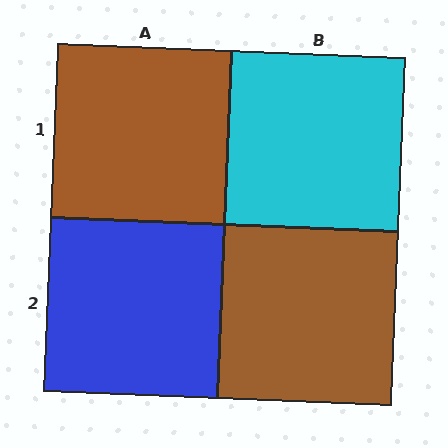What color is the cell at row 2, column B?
Brown.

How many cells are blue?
1 cell is blue.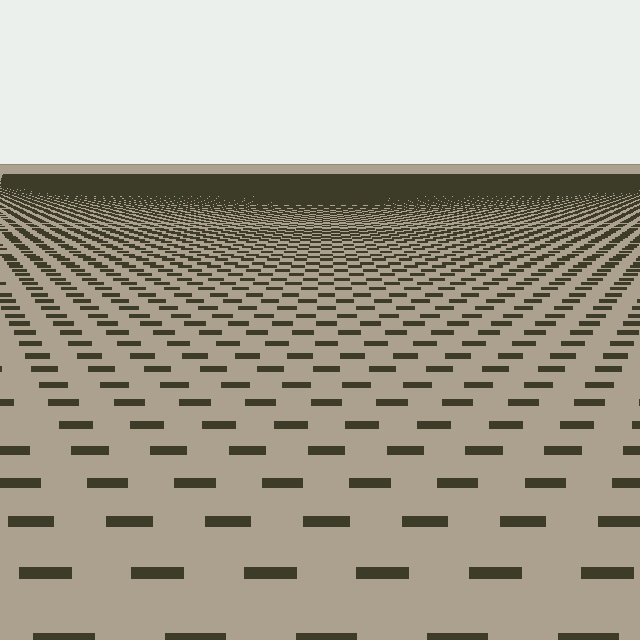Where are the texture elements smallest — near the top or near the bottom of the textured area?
Near the top.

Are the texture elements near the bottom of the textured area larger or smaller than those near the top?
Larger. Near the bottom, elements are closer to the viewer and appear at a bigger on-screen size.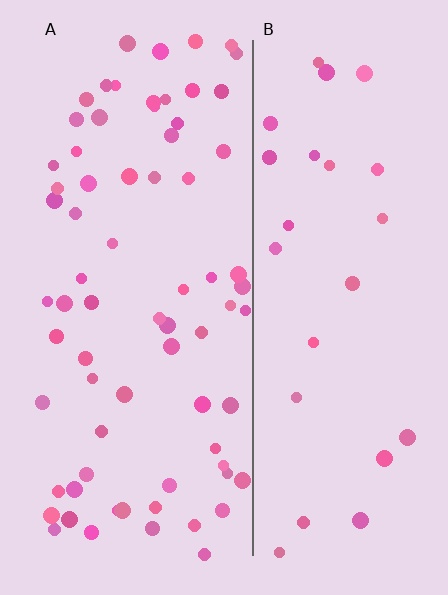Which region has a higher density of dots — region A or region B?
A (the left).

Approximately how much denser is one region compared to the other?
Approximately 2.6× — region A over region B.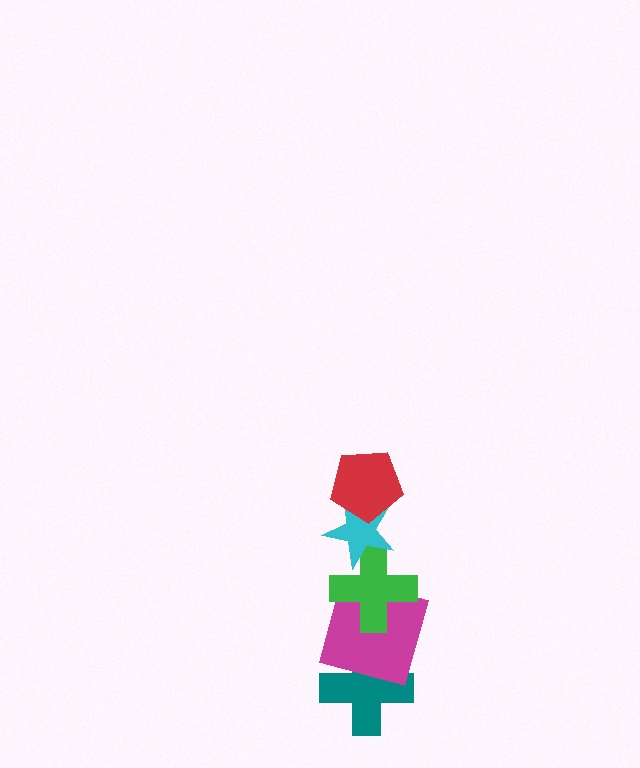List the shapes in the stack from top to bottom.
From top to bottom: the red pentagon, the cyan star, the green cross, the magenta square, the teal cross.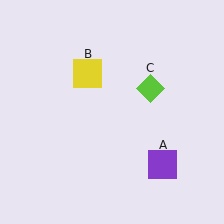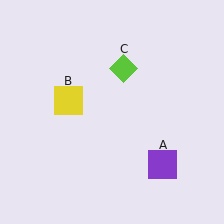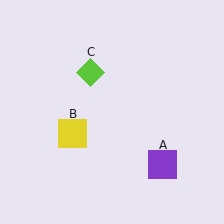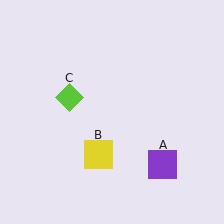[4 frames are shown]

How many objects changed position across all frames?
2 objects changed position: yellow square (object B), lime diamond (object C).